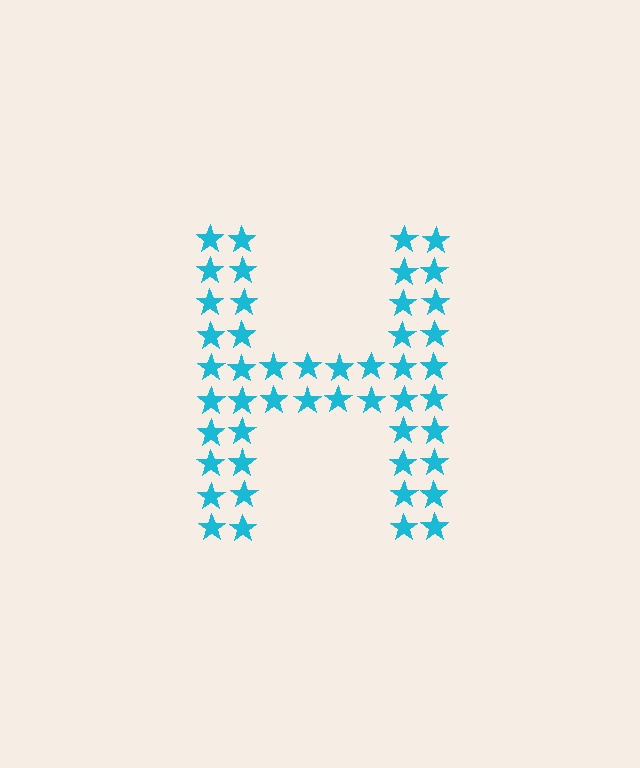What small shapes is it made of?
It is made of small stars.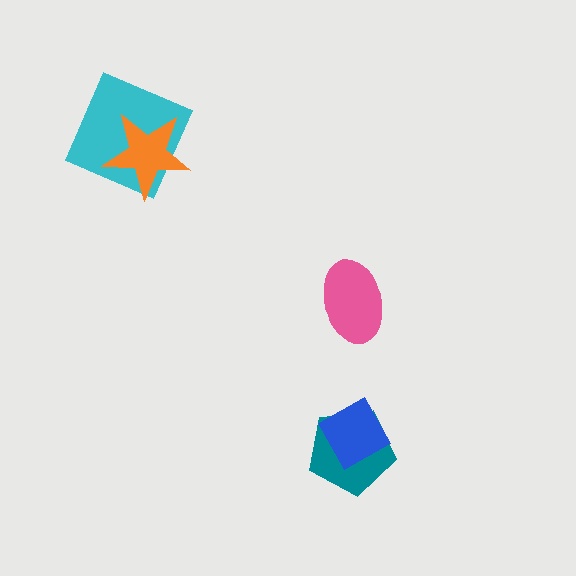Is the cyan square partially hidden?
Yes, it is partially covered by another shape.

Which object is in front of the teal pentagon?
The blue square is in front of the teal pentagon.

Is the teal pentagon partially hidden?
Yes, it is partially covered by another shape.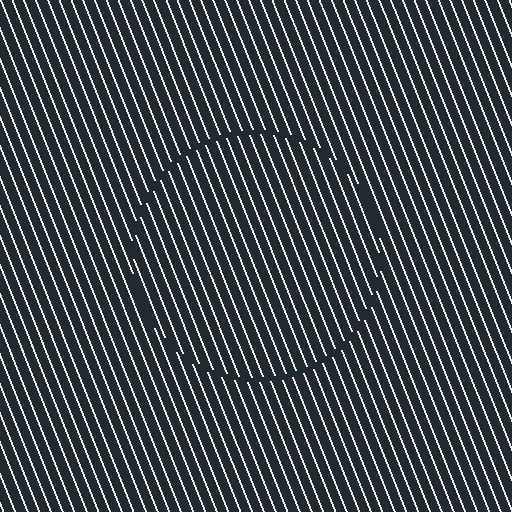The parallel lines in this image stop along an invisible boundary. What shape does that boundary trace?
An illusory circle. The interior of the shape contains the same grating, shifted by half a period — the contour is defined by the phase discontinuity where line-ends from the inner and outer gratings abut.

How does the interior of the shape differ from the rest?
The interior of the shape contains the same grating, shifted by half a period — the contour is defined by the phase discontinuity where line-ends from the inner and outer gratings abut.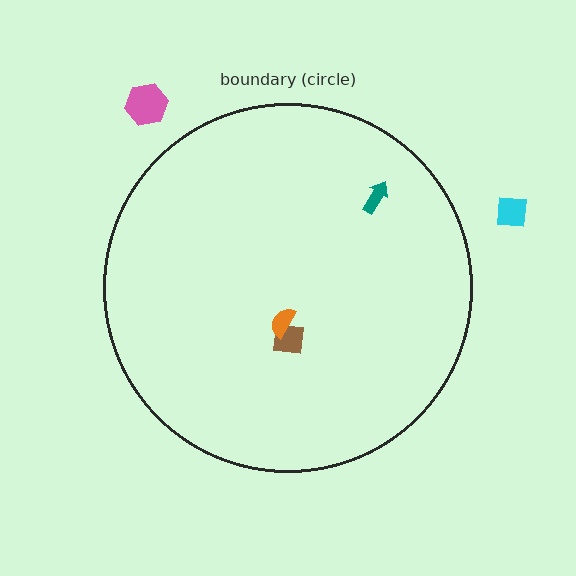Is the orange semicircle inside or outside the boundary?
Inside.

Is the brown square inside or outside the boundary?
Inside.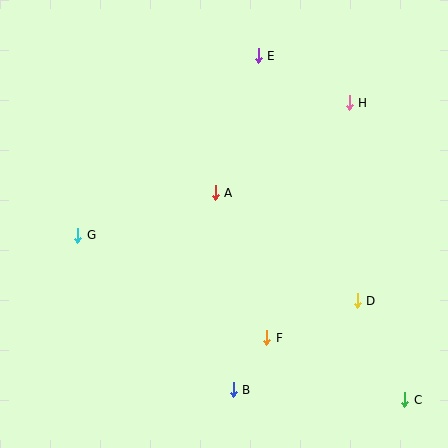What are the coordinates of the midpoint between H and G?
The midpoint between H and G is at (214, 169).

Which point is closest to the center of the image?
Point A at (215, 193) is closest to the center.